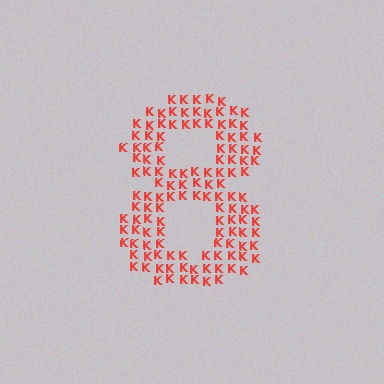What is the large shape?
The large shape is the digit 8.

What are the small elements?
The small elements are letter K's.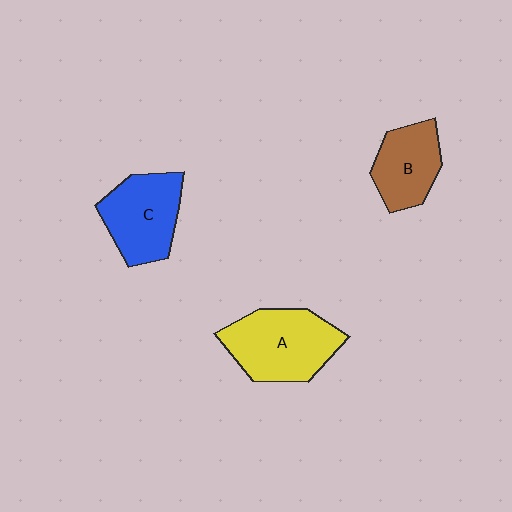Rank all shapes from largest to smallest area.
From largest to smallest: A (yellow), C (blue), B (brown).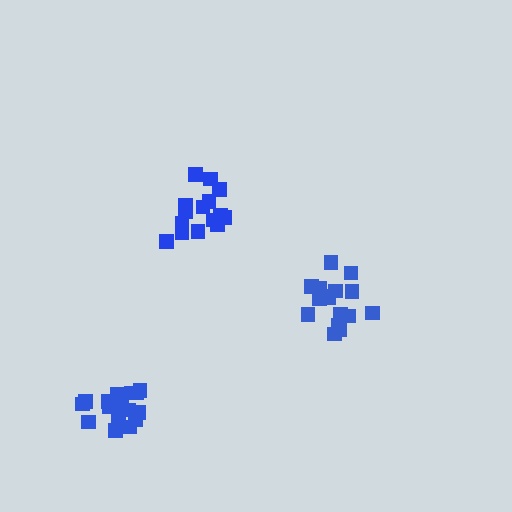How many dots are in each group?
Group 1: 15 dots, Group 2: 16 dots, Group 3: 16 dots (47 total).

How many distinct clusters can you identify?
There are 3 distinct clusters.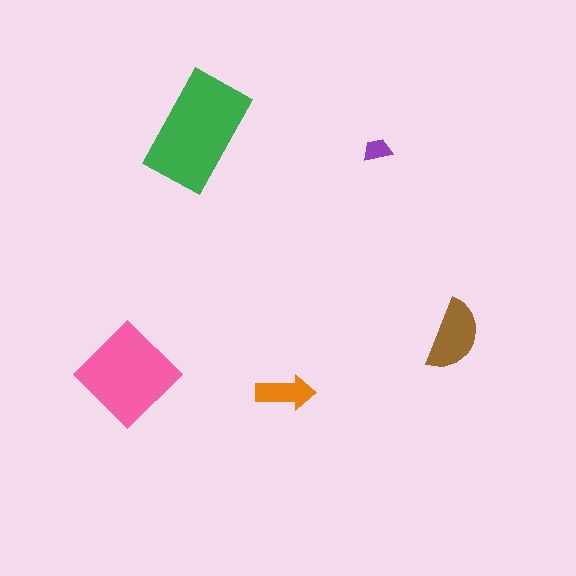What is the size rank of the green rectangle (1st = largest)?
1st.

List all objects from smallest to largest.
The purple trapezoid, the orange arrow, the brown semicircle, the pink diamond, the green rectangle.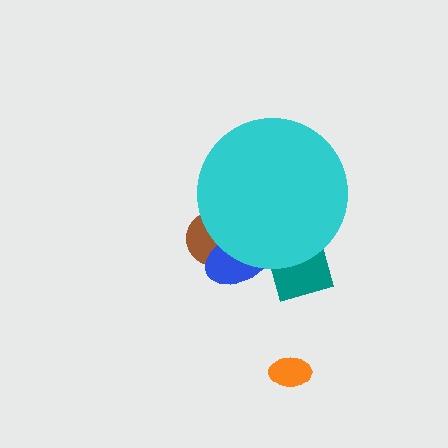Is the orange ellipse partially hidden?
No, the orange ellipse is fully visible.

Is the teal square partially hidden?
Yes, the teal square is partially hidden behind the cyan circle.